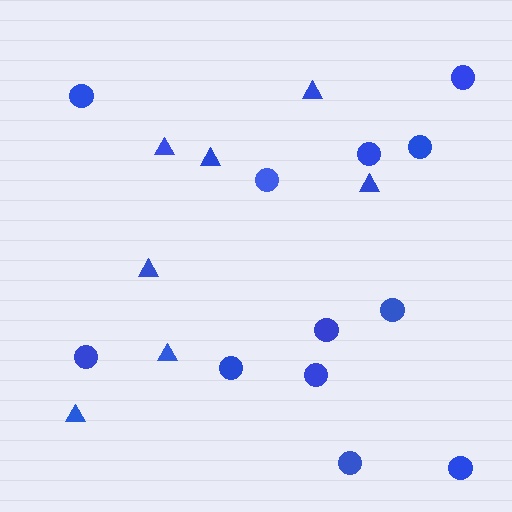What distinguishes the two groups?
There are 2 groups: one group of triangles (7) and one group of circles (12).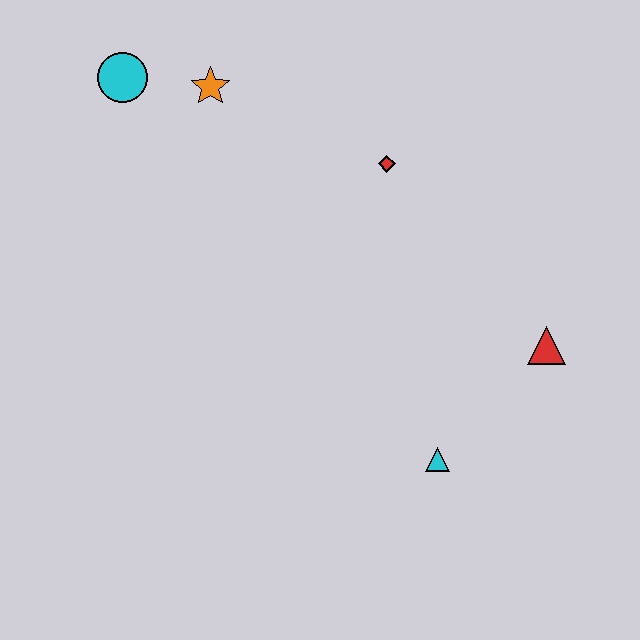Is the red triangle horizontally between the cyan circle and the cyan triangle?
No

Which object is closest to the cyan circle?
The orange star is closest to the cyan circle.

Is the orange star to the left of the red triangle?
Yes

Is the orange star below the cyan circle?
Yes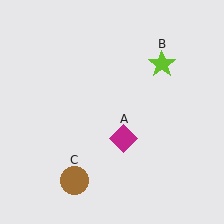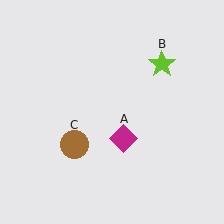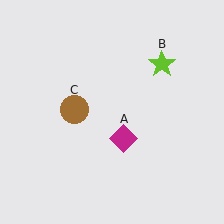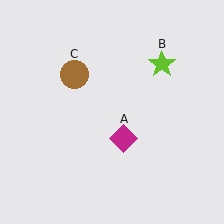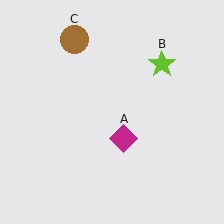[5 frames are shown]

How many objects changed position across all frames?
1 object changed position: brown circle (object C).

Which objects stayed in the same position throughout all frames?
Magenta diamond (object A) and lime star (object B) remained stationary.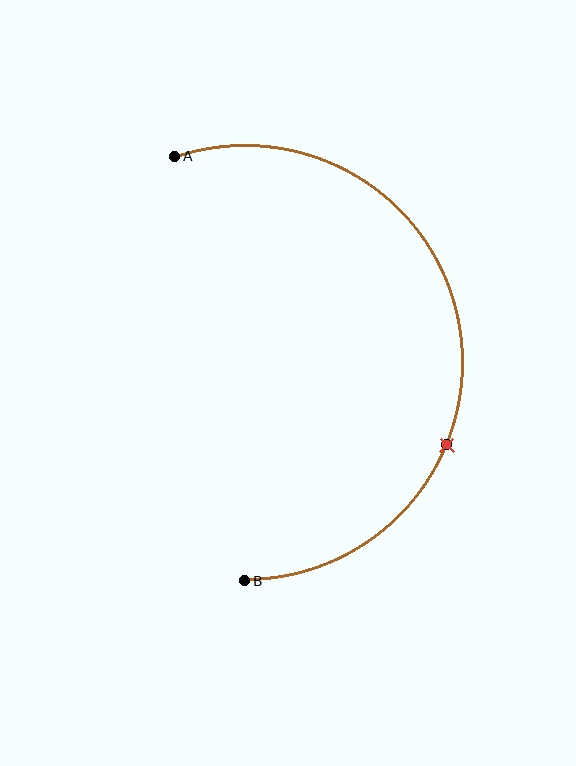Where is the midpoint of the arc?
The arc midpoint is the point on the curve farthest from the straight line joining A and B. It sits to the right of that line.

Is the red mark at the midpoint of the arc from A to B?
No. The red mark lies on the arc but is closer to endpoint B. The arc midpoint would be at the point on the curve equidistant along the arc from both A and B.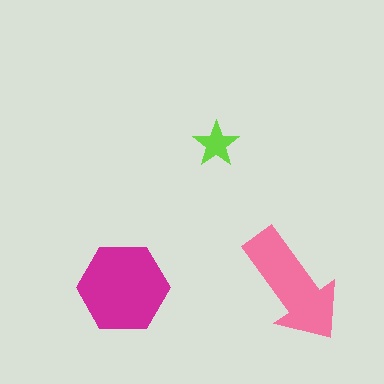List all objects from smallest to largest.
The lime star, the pink arrow, the magenta hexagon.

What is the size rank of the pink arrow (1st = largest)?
2nd.